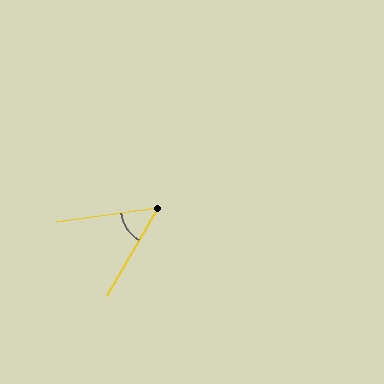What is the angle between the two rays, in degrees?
Approximately 53 degrees.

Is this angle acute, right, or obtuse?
It is acute.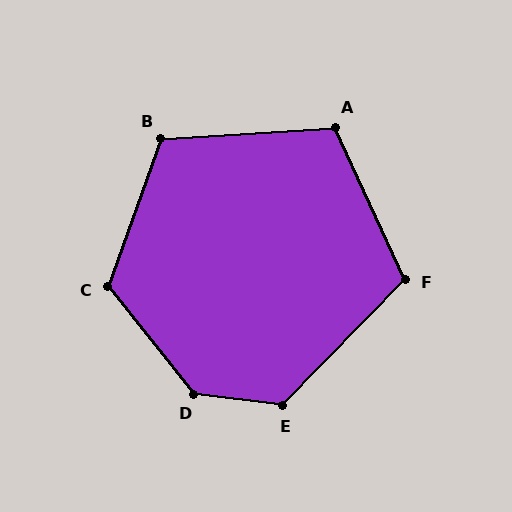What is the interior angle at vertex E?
Approximately 127 degrees (obtuse).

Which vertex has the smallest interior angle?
F, at approximately 111 degrees.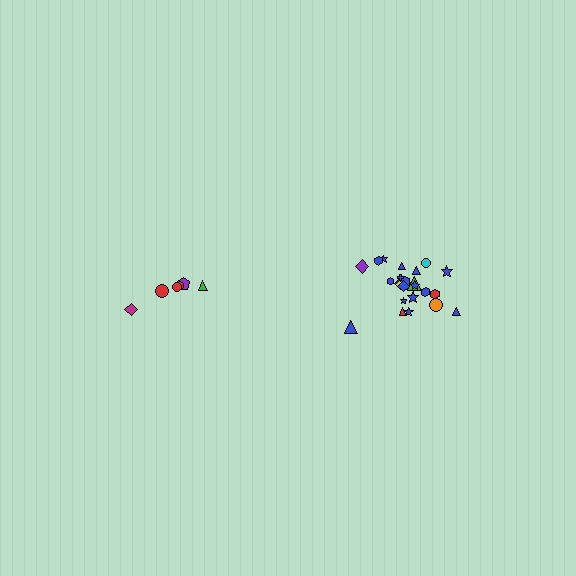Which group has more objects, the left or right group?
The right group.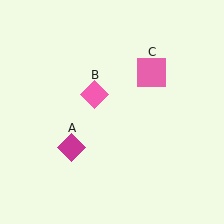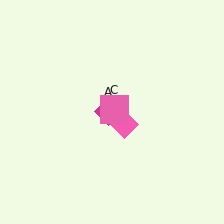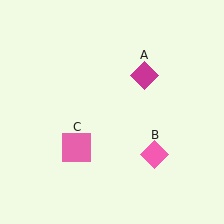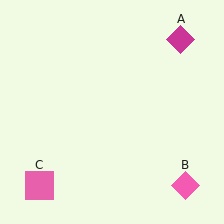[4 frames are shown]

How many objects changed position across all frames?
3 objects changed position: magenta diamond (object A), pink diamond (object B), pink square (object C).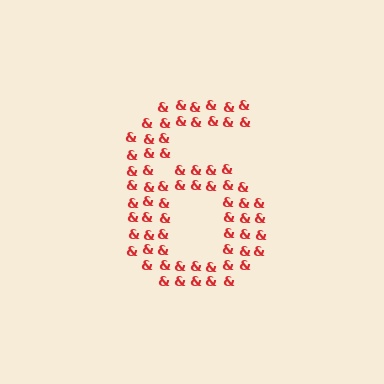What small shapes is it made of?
It is made of small ampersands.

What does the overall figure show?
The overall figure shows the digit 6.